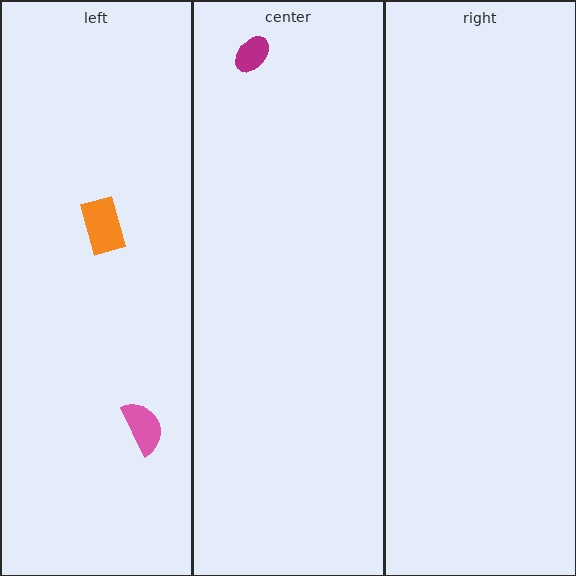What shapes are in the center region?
The magenta ellipse.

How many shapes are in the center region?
1.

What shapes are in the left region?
The pink semicircle, the orange rectangle.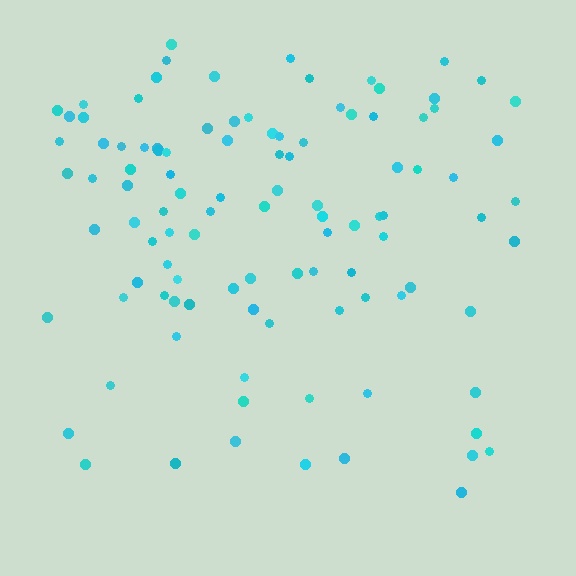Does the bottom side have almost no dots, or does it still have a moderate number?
Still a moderate number, just noticeably fewer than the top.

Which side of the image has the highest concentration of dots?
The top.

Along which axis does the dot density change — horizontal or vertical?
Vertical.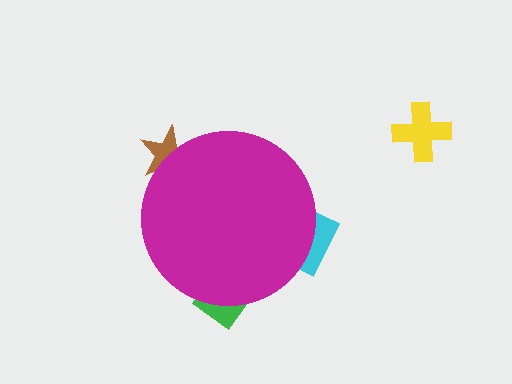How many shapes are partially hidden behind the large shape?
3 shapes are partially hidden.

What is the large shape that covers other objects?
A magenta circle.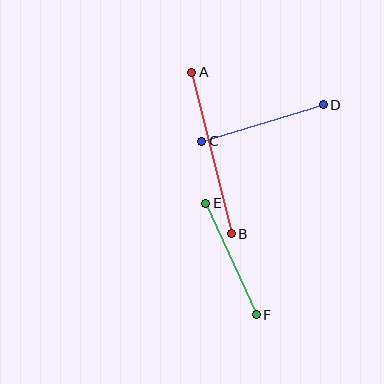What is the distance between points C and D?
The distance is approximately 127 pixels.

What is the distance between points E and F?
The distance is approximately 122 pixels.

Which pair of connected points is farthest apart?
Points A and B are farthest apart.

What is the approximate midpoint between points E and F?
The midpoint is at approximately (231, 259) pixels.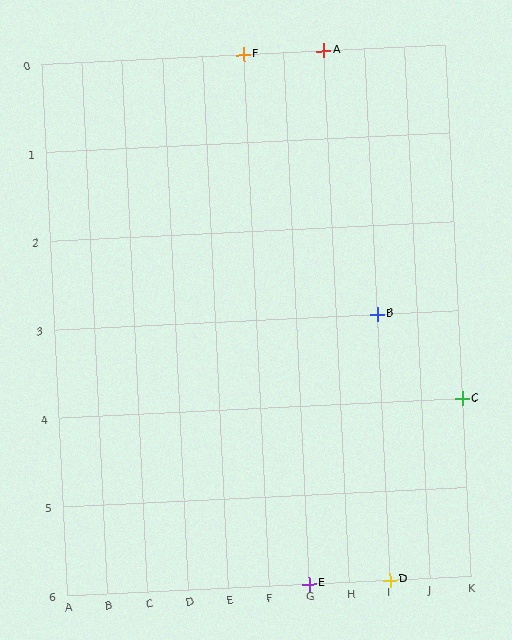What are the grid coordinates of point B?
Point B is at grid coordinates (I, 3).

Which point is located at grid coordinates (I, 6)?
Point D is at (I, 6).